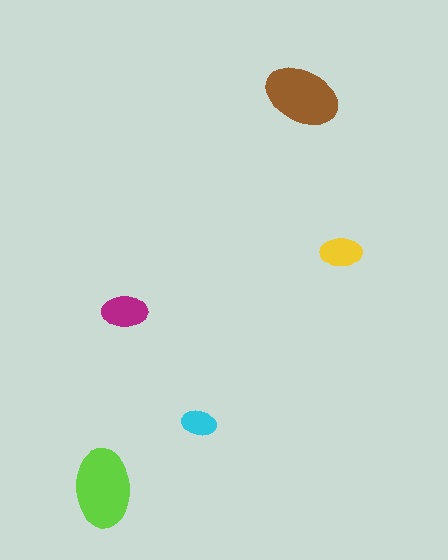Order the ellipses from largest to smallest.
the lime one, the brown one, the magenta one, the yellow one, the cyan one.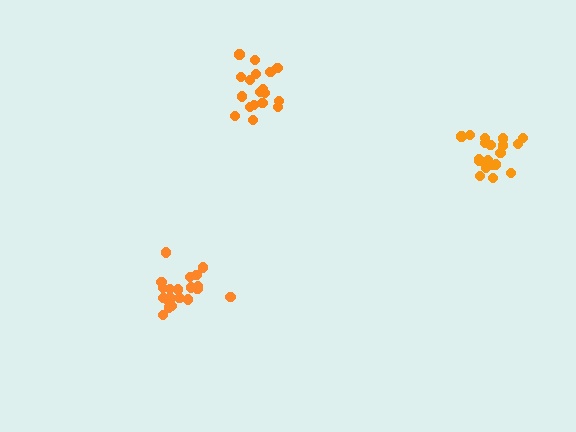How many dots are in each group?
Group 1: 21 dots, Group 2: 20 dots, Group 3: 18 dots (59 total).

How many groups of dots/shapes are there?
There are 3 groups.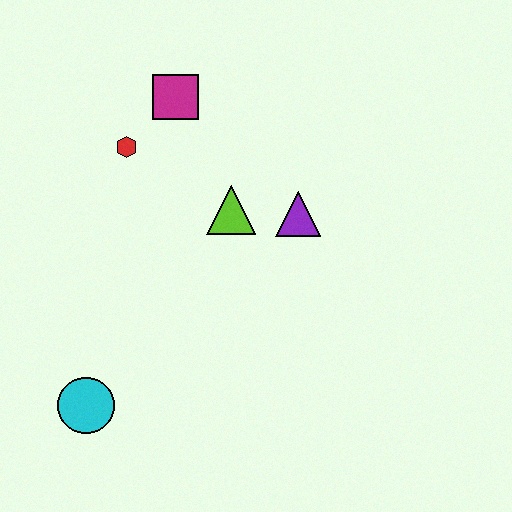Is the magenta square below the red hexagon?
No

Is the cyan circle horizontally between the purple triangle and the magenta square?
No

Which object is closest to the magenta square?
The red hexagon is closest to the magenta square.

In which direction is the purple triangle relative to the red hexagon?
The purple triangle is to the right of the red hexagon.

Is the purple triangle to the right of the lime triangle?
Yes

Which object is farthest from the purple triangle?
The cyan circle is farthest from the purple triangle.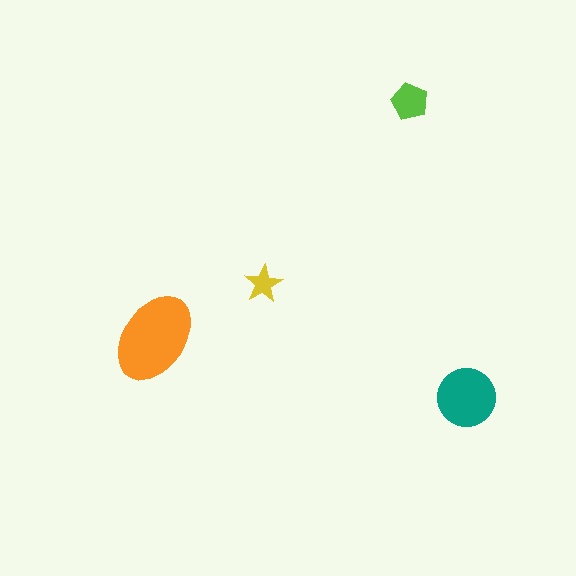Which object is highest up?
The lime pentagon is topmost.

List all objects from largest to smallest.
The orange ellipse, the teal circle, the lime pentagon, the yellow star.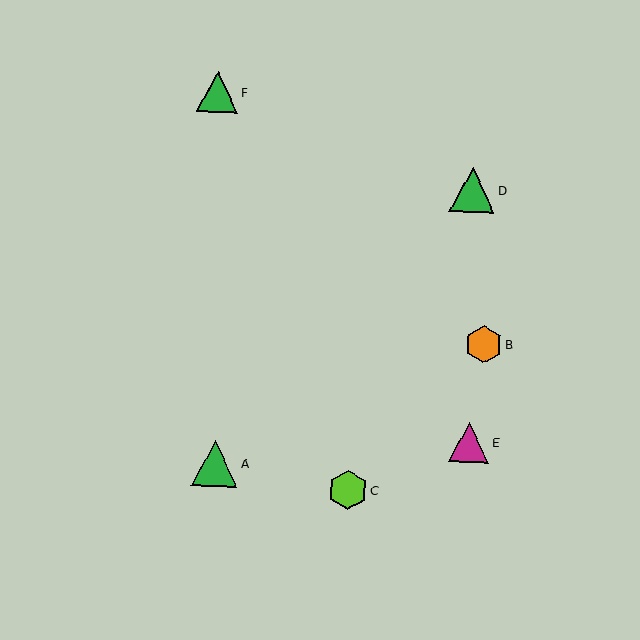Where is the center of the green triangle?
The center of the green triangle is at (215, 463).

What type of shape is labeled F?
Shape F is a green triangle.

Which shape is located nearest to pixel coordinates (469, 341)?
The orange hexagon (labeled B) at (484, 344) is nearest to that location.